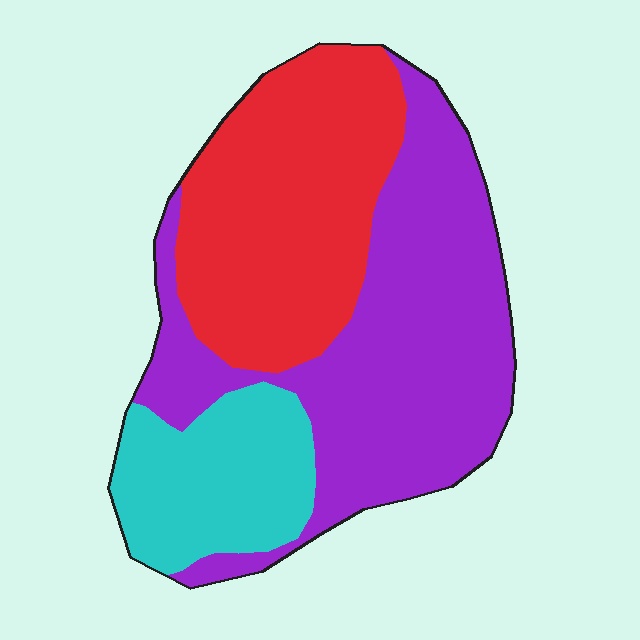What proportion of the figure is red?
Red takes up about one third (1/3) of the figure.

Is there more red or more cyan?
Red.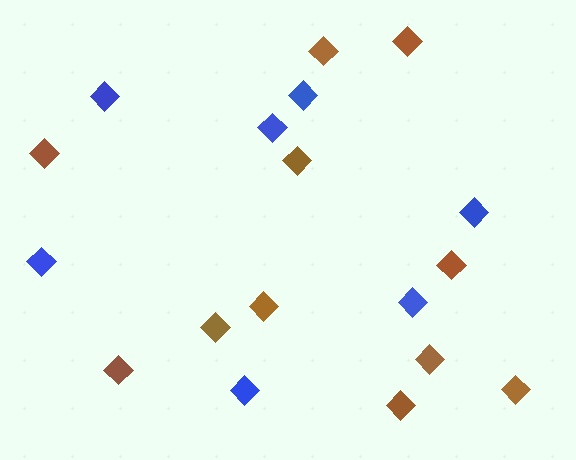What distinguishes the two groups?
There are 2 groups: one group of brown diamonds (11) and one group of blue diamonds (7).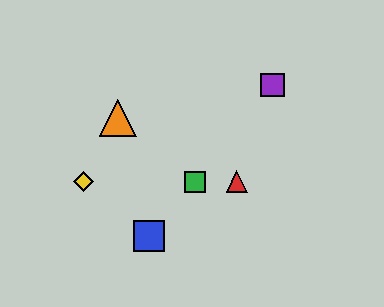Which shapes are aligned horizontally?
The red triangle, the green square, the yellow diamond are aligned horizontally.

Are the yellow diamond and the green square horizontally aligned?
Yes, both are at y≈182.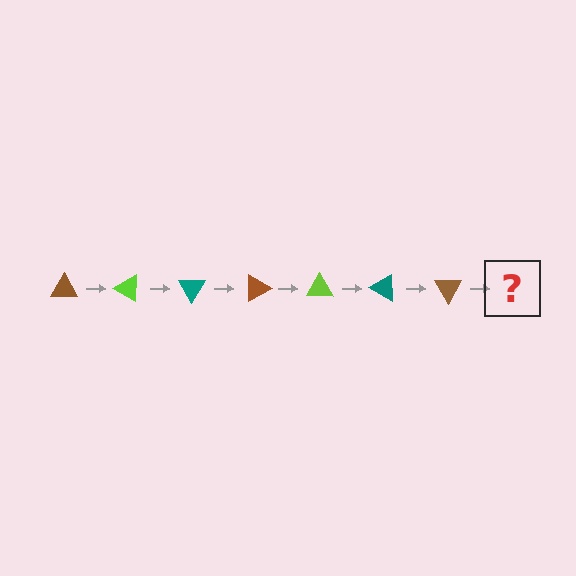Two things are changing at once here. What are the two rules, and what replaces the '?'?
The two rules are that it rotates 30 degrees each step and the color cycles through brown, lime, and teal. The '?' should be a lime triangle, rotated 210 degrees from the start.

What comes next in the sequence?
The next element should be a lime triangle, rotated 210 degrees from the start.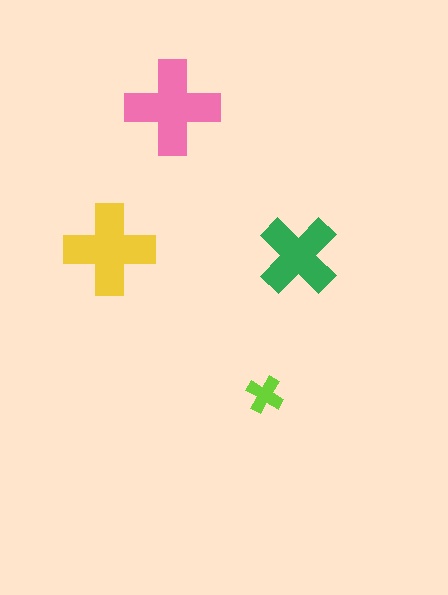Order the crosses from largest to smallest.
the pink one, the yellow one, the green one, the lime one.